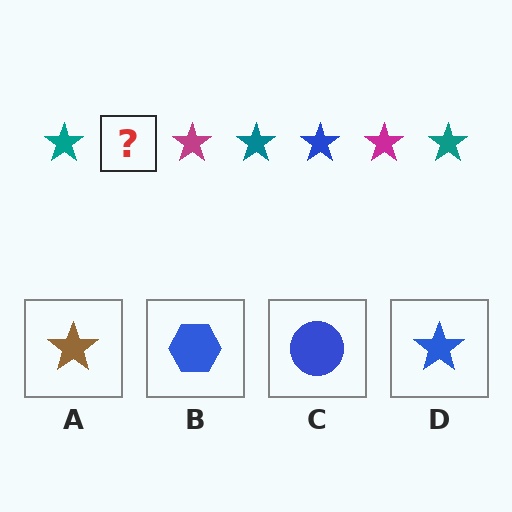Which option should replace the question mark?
Option D.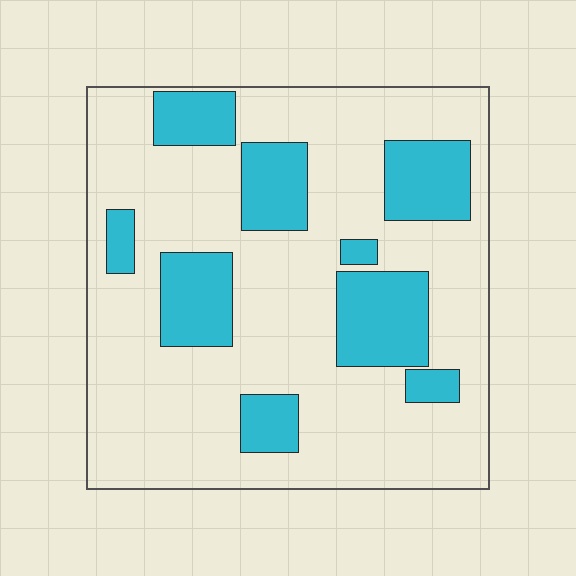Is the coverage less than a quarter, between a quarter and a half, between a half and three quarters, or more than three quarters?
Between a quarter and a half.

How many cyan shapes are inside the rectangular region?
9.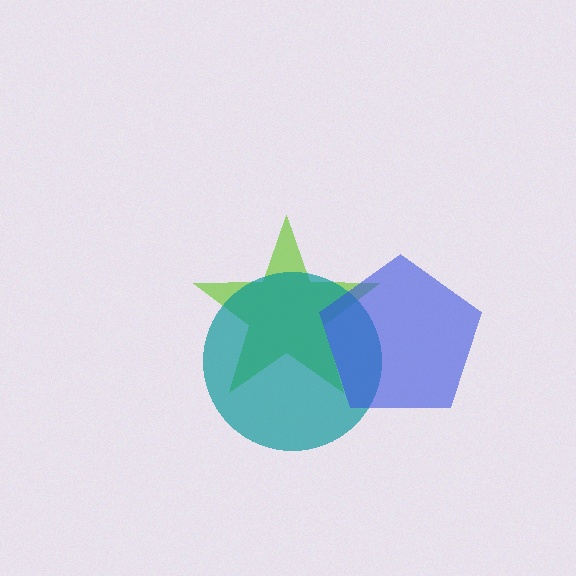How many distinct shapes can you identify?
There are 3 distinct shapes: a lime star, a teal circle, a blue pentagon.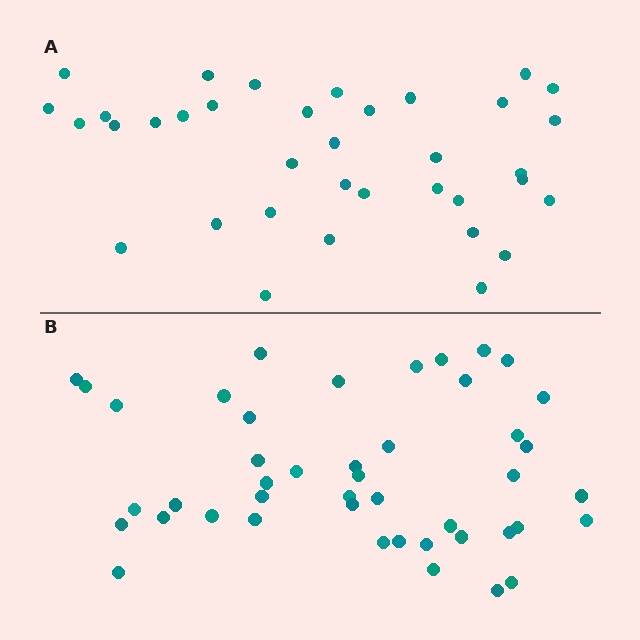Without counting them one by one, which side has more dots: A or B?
Region B (the bottom region) has more dots.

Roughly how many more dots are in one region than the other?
Region B has roughly 8 or so more dots than region A.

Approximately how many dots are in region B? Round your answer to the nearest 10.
About 40 dots. (The exact count is 45, which rounds to 40.)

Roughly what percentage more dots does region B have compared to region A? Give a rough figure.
About 25% more.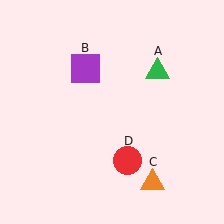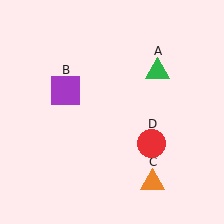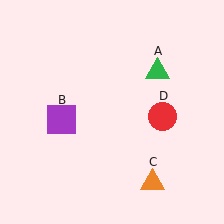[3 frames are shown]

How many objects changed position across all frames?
2 objects changed position: purple square (object B), red circle (object D).